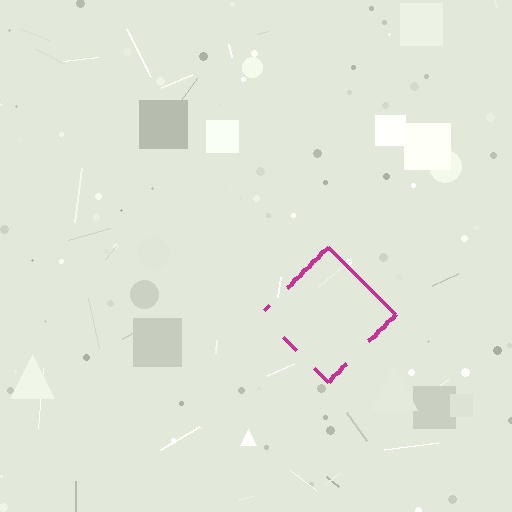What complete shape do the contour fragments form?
The contour fragments form a diamond.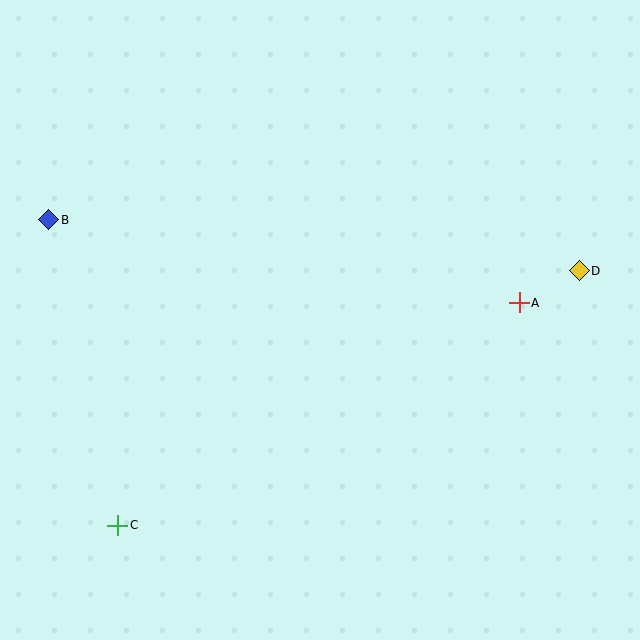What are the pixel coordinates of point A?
Point A is at (519, 303).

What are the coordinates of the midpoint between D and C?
The midpoint between D and C is at (349, 398).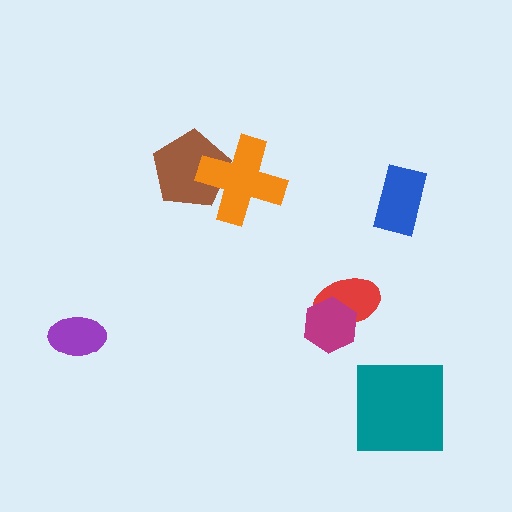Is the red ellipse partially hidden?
Yes, it is partially covered by another shape.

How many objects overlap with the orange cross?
1 object overlaps with the orange cross.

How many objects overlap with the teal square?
0 objects overlap with the teal square.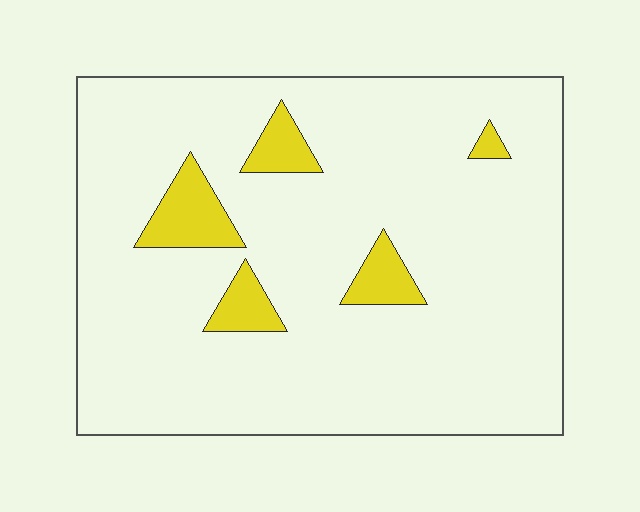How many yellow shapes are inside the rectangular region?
5.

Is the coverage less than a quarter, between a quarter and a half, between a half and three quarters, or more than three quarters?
Less than a quarter.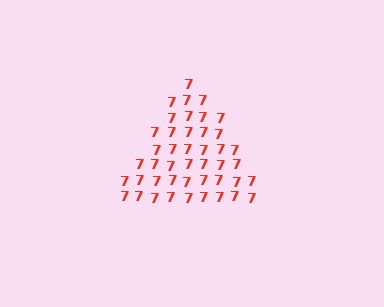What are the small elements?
The small elements are digit 7's.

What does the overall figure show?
The overall figure shows a triangle.